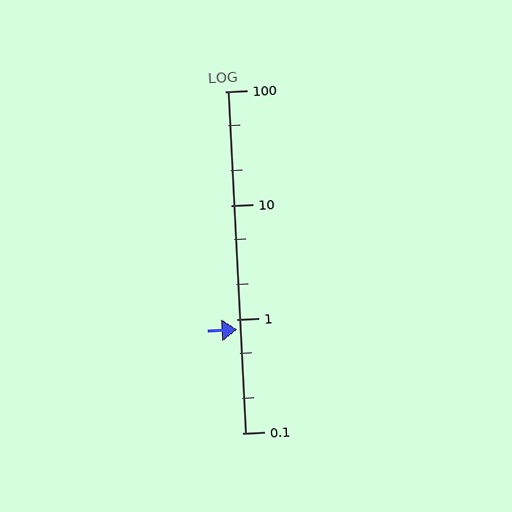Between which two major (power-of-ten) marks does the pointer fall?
The pointer is between 0.1 and 1.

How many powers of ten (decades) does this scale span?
The scale spans 3 decades, from 0.1 to 100.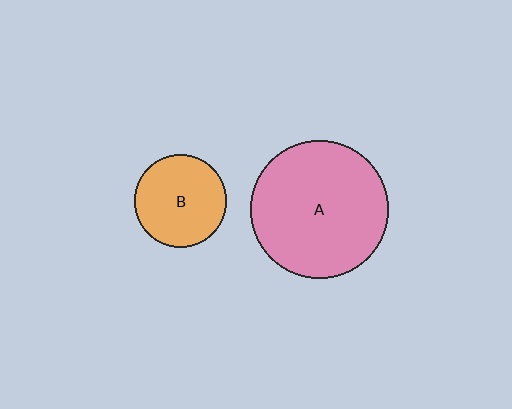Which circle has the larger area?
Circle A (pink).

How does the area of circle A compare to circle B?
Approximately 2.2 times.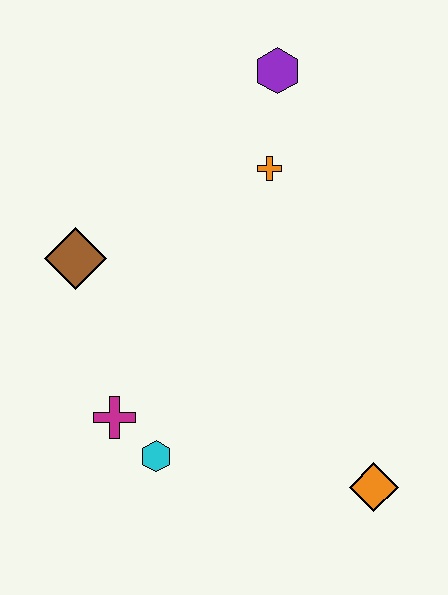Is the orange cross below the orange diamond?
No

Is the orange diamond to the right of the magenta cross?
Yes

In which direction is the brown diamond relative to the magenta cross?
The brown diamond is above the magenta cross.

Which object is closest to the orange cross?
The purple hexagon is closest to the orange cross.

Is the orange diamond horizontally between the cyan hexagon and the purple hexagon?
No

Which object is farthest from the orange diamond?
The purple hexagon is farthest from the orange diamond.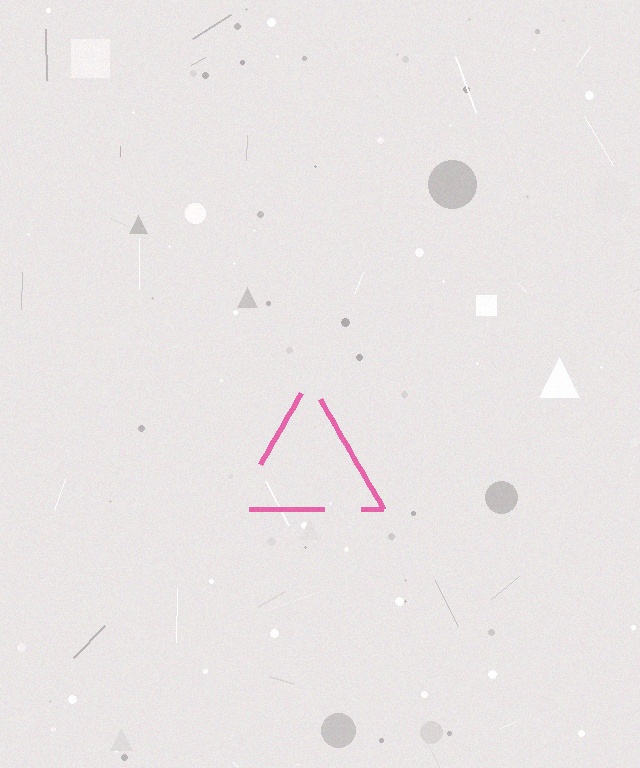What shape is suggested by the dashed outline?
The dashed outline suggests a triangle.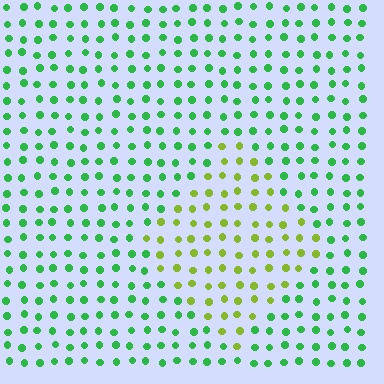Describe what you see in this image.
The image is filled with small green elements in a uniform arrangement. A diamond-shaped region is visible where the elements are tinted to a slightly different hue, forming a subtle color boundary.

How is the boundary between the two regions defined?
The boundary is defined purely by a slight shift in hue (about 49 degrees). Spacing, size, and orientation are identical on both sides.